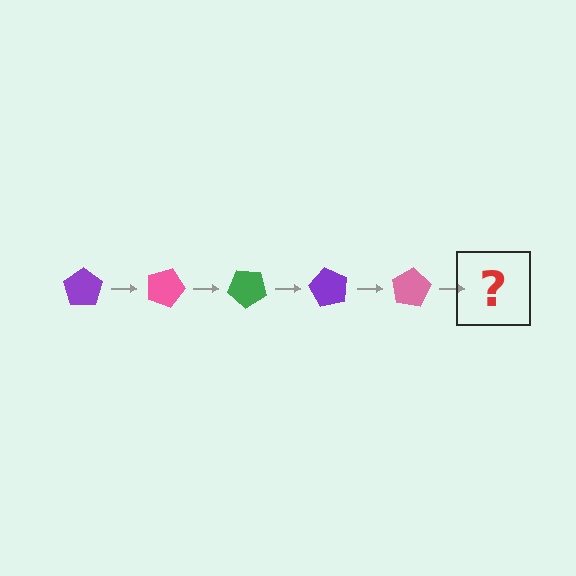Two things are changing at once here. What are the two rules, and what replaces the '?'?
The two rules are that it rotates 20 degrees each step and the color cycles through purple, pink, and green. The '?' should be a green pentagon, rotated 100 degrees from the start.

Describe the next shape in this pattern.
It should be a green pentagon, rotated 100 degrees from the start.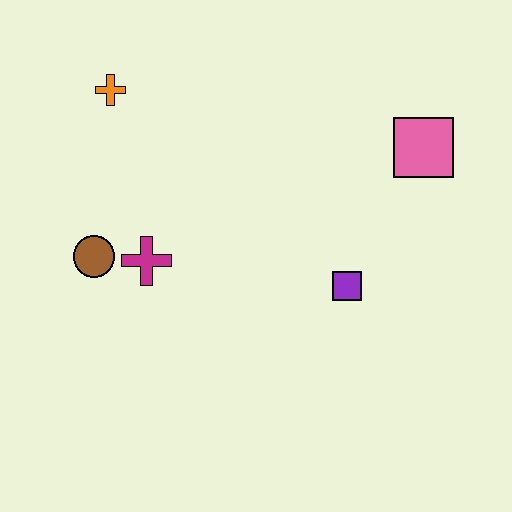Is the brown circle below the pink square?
Yes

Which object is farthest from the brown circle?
The pink square is farthest from the brown circle.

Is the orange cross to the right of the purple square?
No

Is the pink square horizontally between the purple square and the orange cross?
No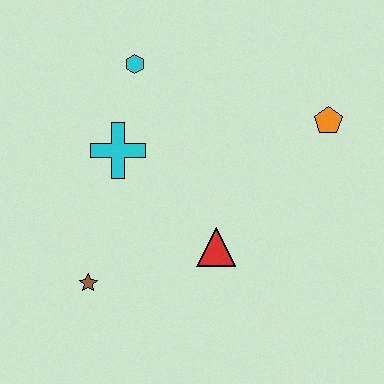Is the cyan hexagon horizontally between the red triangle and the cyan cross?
Yes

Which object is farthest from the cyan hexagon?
The brown star is farthest from the cyan hexagon.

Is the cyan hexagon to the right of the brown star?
Yes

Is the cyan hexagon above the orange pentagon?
Yes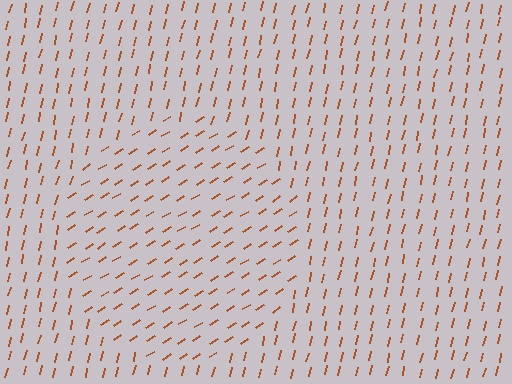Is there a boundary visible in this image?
Yes, there is a texture boundary formed by a change in line orientation.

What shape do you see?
I see a circle.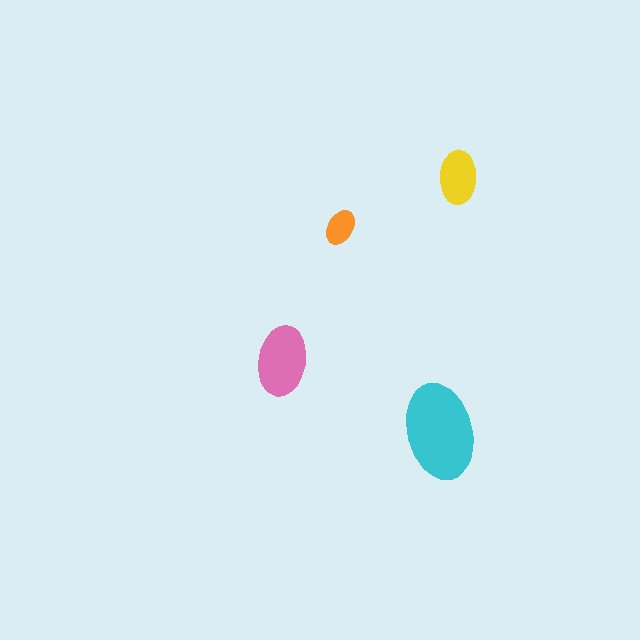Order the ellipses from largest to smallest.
the cyan one, the pink one, the yellow one, the orange one.